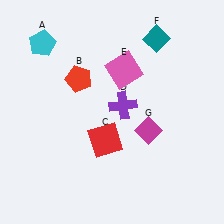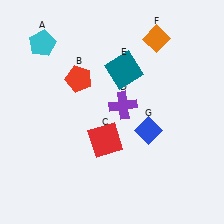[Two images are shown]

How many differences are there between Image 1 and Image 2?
There are 3 differences between the two images.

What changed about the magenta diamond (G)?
In Image 1, G is magenta. In Image 2, it changed to blue.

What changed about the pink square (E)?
In Image 1, E is pink. In Image 2, it changed to teal.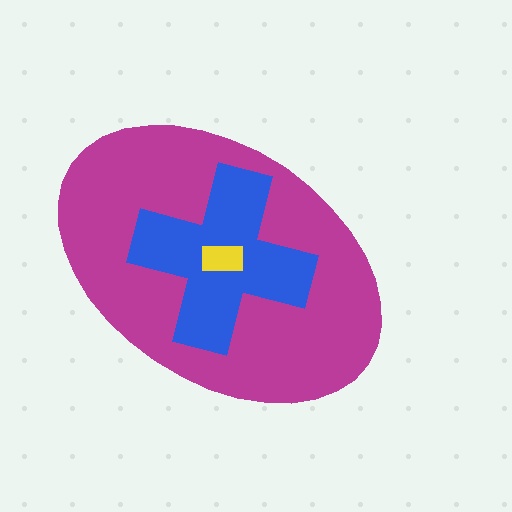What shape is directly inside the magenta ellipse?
The blue cross.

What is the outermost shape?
The magenta ellipse.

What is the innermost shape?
The yellow rectangle.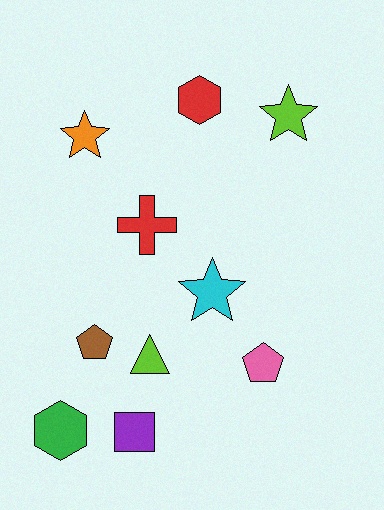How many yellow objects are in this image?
There are no yellow objects.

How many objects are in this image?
There are 10 objects.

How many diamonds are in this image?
There are no diamonds.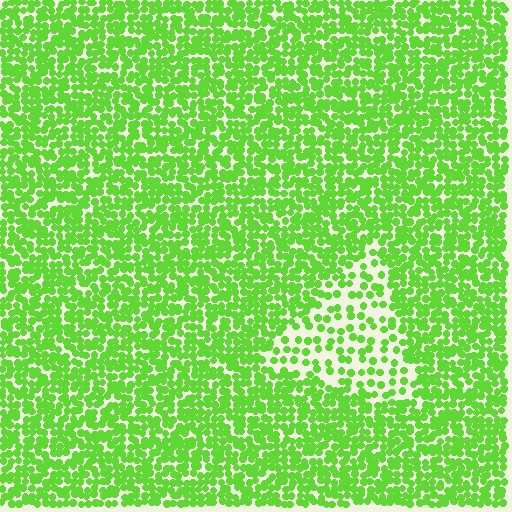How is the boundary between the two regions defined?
The boundary is defined by a change in element density (approximately 2.3x ratio). All elements are the same color, size, and shape.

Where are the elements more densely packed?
The elements are more densely packed outside the triangle boundary.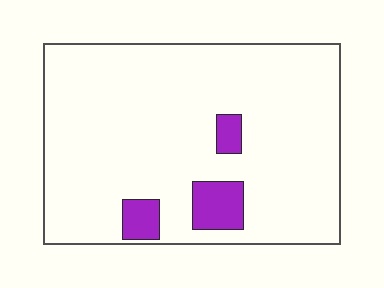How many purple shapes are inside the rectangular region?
3.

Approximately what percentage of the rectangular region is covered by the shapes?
Approximately 10%.